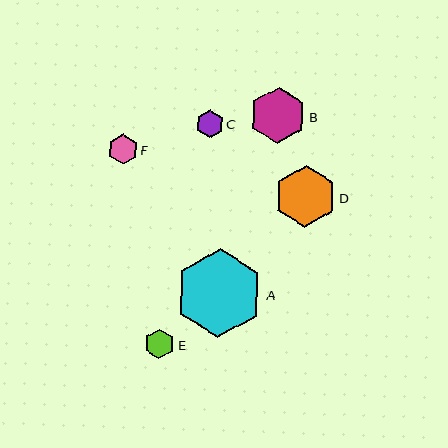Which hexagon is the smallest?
Hexagon C is the smallest with a size of approximately 28 pixels.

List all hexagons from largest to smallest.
From largest to smallest: A, D, B, E, F, C.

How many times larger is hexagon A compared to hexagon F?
Hexagon A is approximately 3.0 times the size of hexagon F.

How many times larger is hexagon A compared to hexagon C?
Hexagon A is approximately 3.2 times the size of hexagon C.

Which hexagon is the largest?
Hexagon A is the largest with a size of approximately 88 pixels.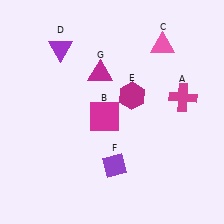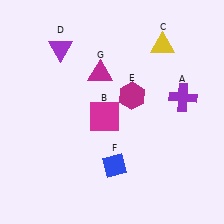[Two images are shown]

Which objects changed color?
A changed from magenta to purple. C changed from pink to yellow. F changed from purple to blue.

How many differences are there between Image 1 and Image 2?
There are 3 differences between the two images.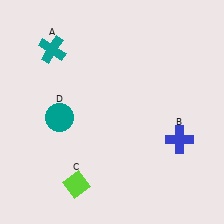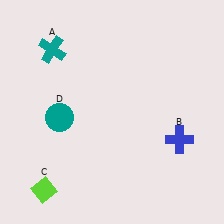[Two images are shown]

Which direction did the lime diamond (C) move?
The lime diamond (C) moved left.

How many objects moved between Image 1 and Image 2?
1 object moved between the two images.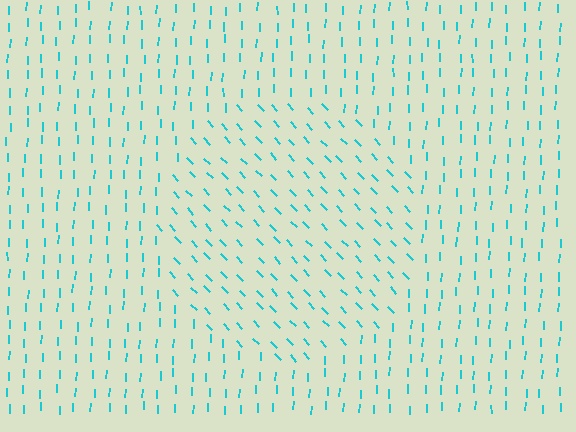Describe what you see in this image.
The image is filled with small cyan line segments. A circle region in the image has lines oriented differently from the surrounding lines, creating a visible texture boundary.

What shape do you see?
I see a circle.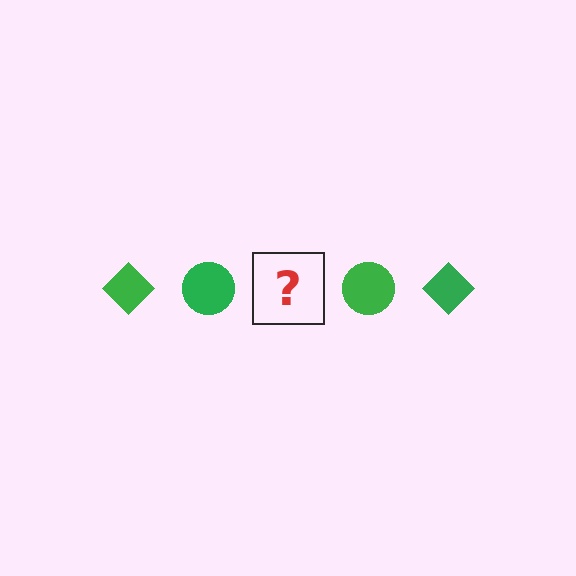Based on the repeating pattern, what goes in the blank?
The blank should be a green diamond.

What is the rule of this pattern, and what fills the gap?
The rule is that the pattern cycles through diamond, circle shapes in green. The gap should be filled with a green diamond.